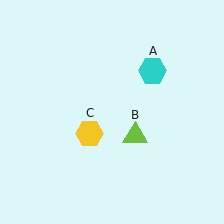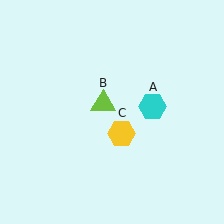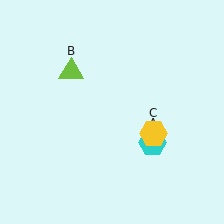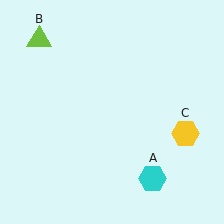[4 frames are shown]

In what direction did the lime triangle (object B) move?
The lime triangle (object B) moved up and to the left.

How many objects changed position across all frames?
3 objects changed position: cyan hexagon (object A), lime triangle (object B), yellow hexagon (object C).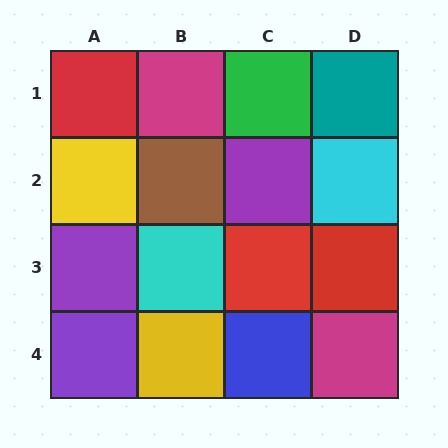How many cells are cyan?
2 cells are cyan.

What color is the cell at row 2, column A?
Yellow.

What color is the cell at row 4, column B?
Yellow.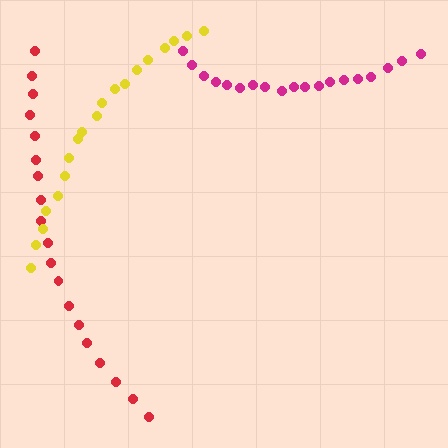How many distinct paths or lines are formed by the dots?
There are 3 distinct paths.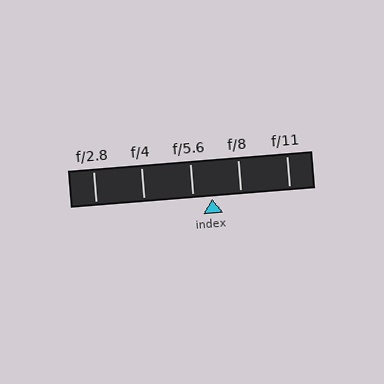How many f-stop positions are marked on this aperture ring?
There are 5 f-stop positions marked.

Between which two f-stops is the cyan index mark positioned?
The index mark is between f/5.6 and f/8.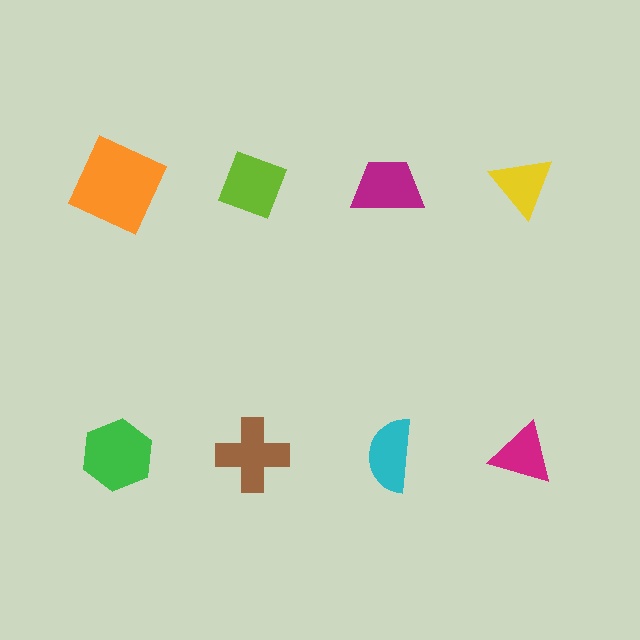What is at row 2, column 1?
A green hexagon.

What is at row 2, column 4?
A magenta triangle.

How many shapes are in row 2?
4 shapes.